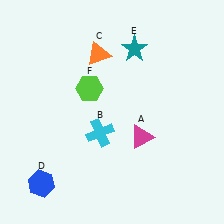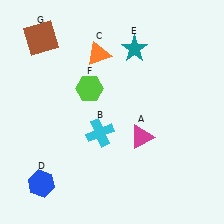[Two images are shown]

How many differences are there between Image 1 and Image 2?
There is 1 difference between the two images.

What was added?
A brown square (G) was added in Image 2.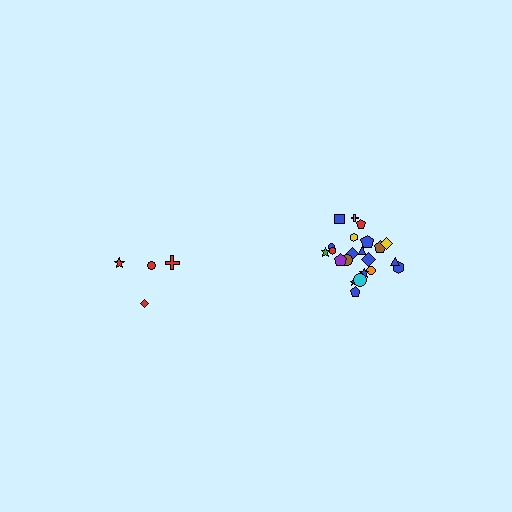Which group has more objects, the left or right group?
The right group.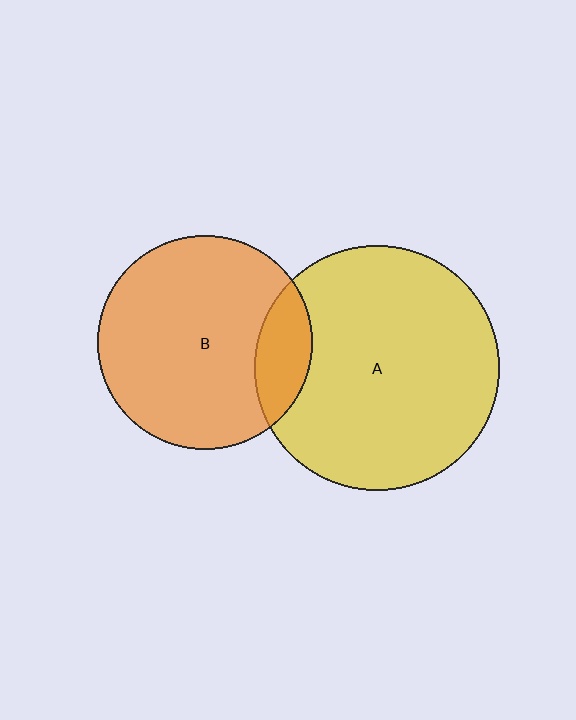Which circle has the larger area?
Circle A (yellow).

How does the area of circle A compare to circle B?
Approximately 1.3 times.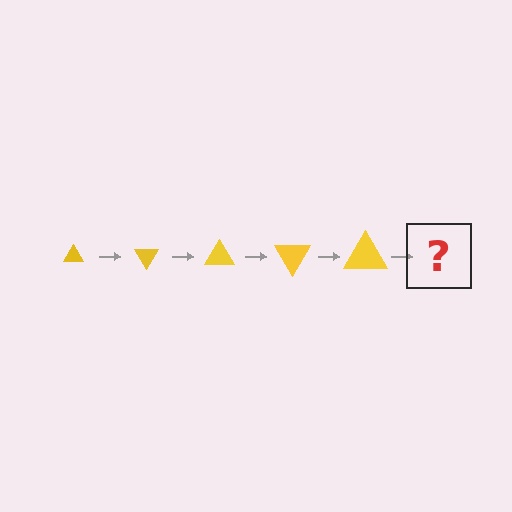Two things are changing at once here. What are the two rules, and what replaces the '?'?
The two rules are that the triangle grows larger each step and it rotates 60 degrees each step. The '?' should be a triangle, larger than the previous one and rotated 300 degrees from the start.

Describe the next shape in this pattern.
It should be a triangle, larger than the previous one and rotated 300 degrees from the start.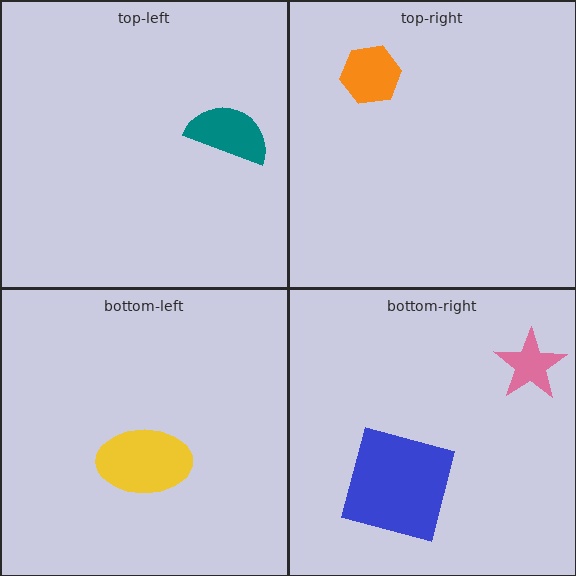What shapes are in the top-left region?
The teal semicircle.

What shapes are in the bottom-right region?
The blue square, the pink star.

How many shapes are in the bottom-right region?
2.